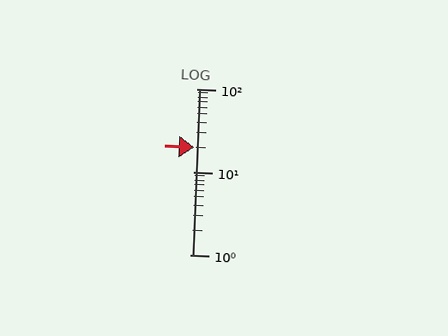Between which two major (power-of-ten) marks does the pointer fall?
The pointer is between 10 and 100.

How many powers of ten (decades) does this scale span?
The scale spans 2 decades, from 1 to 100.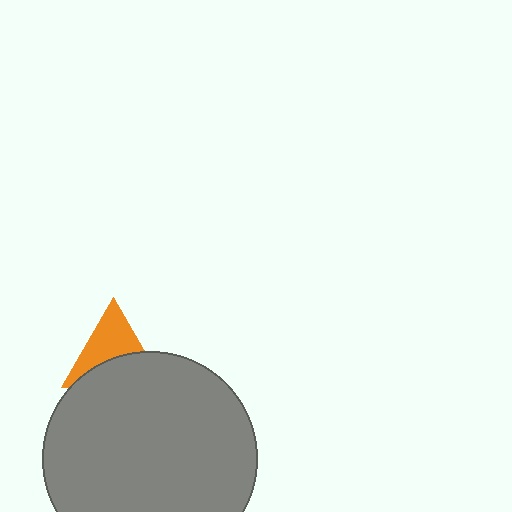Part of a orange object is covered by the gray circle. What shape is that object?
It is a triangle.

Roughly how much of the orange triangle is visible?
About half of it is visible (roughly 53%).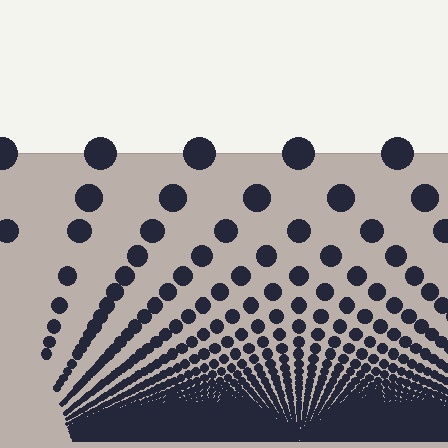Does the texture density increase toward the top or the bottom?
Density increases toward the bottom.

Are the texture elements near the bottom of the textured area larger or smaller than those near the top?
Smaller. The gradient is inverted — elements near the bottom are smaller and denser.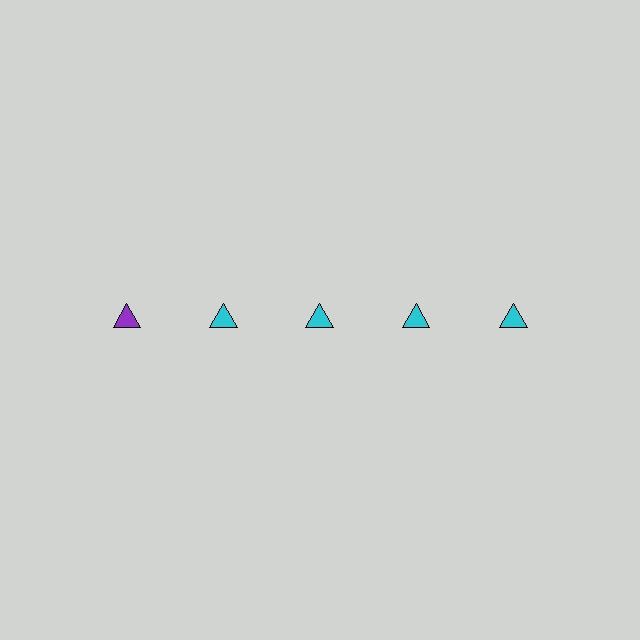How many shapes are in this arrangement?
There are 5 shapes arranged in a grid pattern.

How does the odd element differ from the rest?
It has a different color: purple instead of cyan.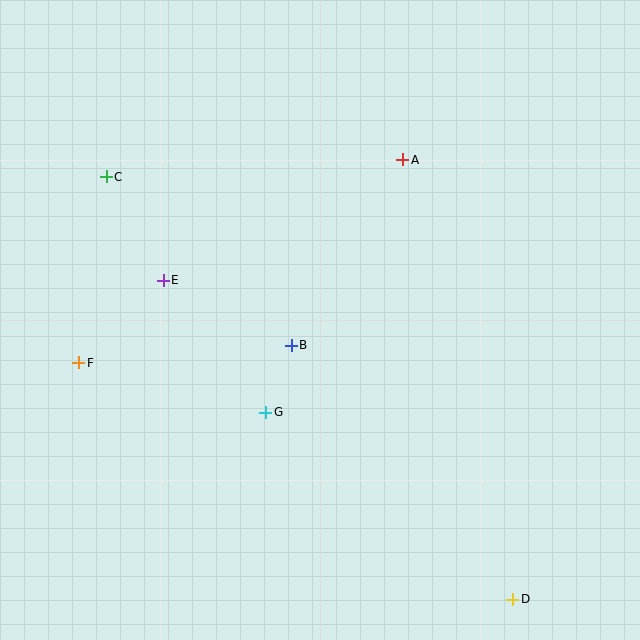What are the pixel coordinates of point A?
Point A is at (403, 160).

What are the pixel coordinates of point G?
Point G is at (266, 412).